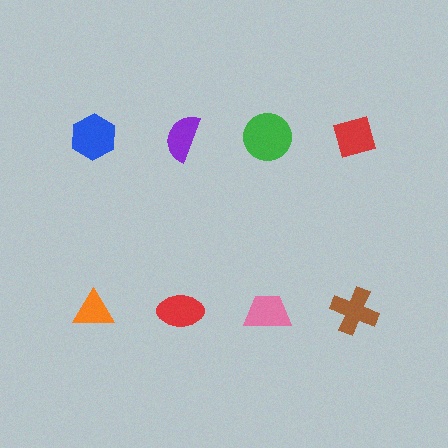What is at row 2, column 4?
A brown cross.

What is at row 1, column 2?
A purple semicircle.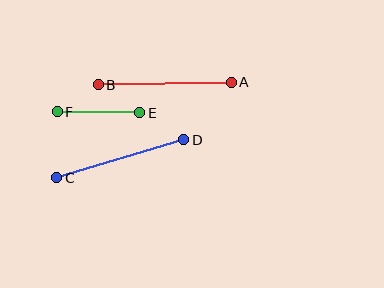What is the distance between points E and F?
The distance is approximately 83 pixels.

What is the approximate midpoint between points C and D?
The midpoint is at approximately (120, 159) pixels.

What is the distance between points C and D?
The distance is approximately 133 pixels.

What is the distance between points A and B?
The distance is approximately 133 pixels.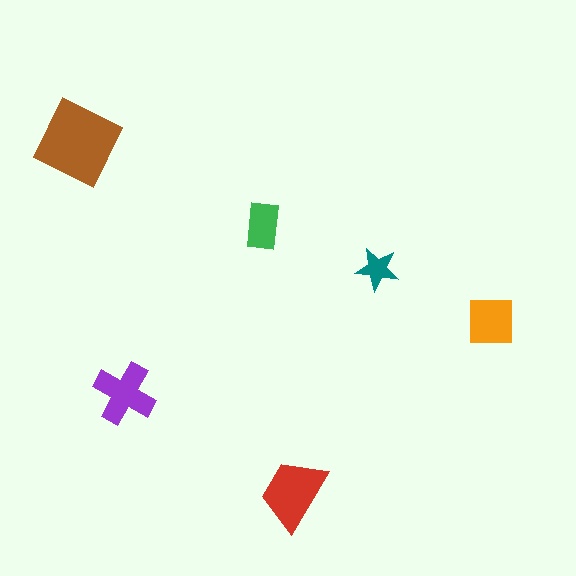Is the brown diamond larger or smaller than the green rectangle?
Larger.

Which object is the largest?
The brown diamond.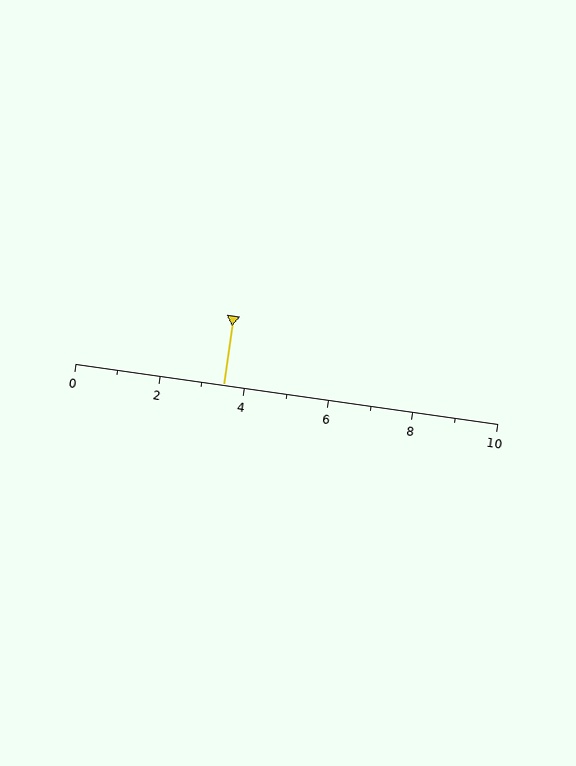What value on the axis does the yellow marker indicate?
The marker indicates approximately 3.5.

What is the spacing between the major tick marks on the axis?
The major ticks are spaced 2 apart.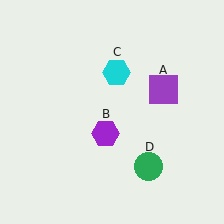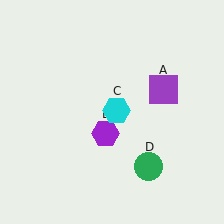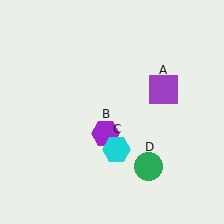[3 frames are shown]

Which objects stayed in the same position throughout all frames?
Purple square (object A) and purple hexagon (object B) and green circle (object D) remained stationary.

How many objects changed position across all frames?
1 object changed position: cyan hexagon (object C).